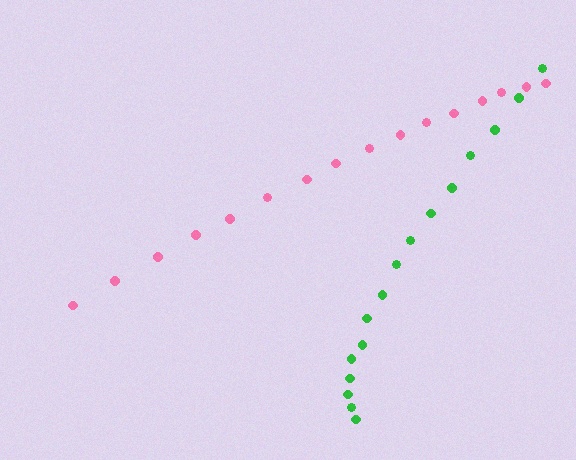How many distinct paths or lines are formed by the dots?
There are 2 distinct paths.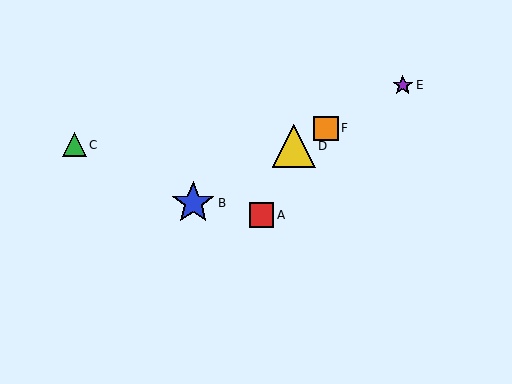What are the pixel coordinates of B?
Object B is at (193, 203).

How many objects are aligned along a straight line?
4 objects (B, D, E, F) are aligned along a straight line.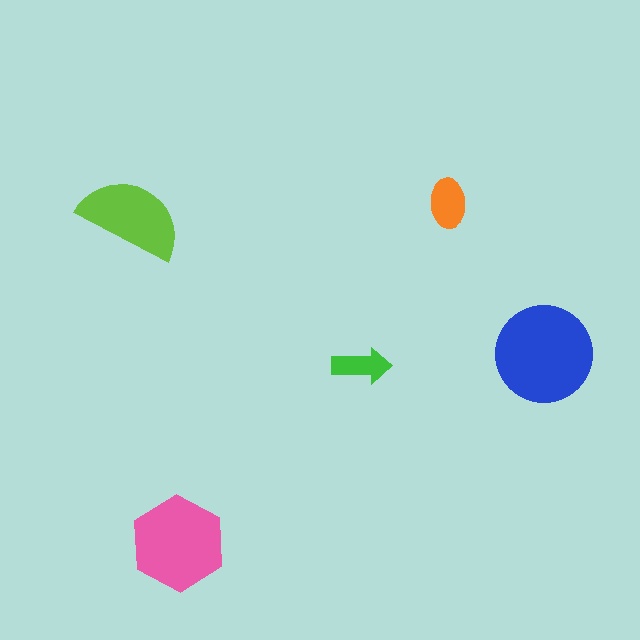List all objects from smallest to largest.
The green arrow, the orange ellipse, the lime semicircle, the pink hexagon, the blue circle.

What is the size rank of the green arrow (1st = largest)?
5th.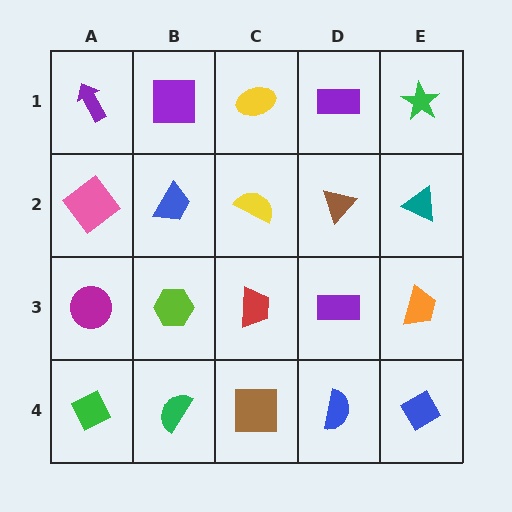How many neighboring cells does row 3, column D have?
4.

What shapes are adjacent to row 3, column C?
A yellow semicircle (row 2, column C), a brown square (row 4, column C), a lime hexagon (row 3, column B), a purple rectangle (row 3, column D).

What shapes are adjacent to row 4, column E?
An orange trapezoid (row 3, column E), a blue semicircle (row 4, column D).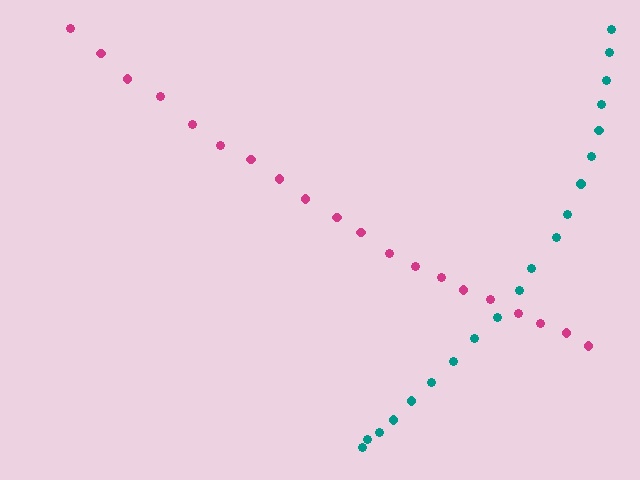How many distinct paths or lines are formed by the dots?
There are 2 distinct paths.